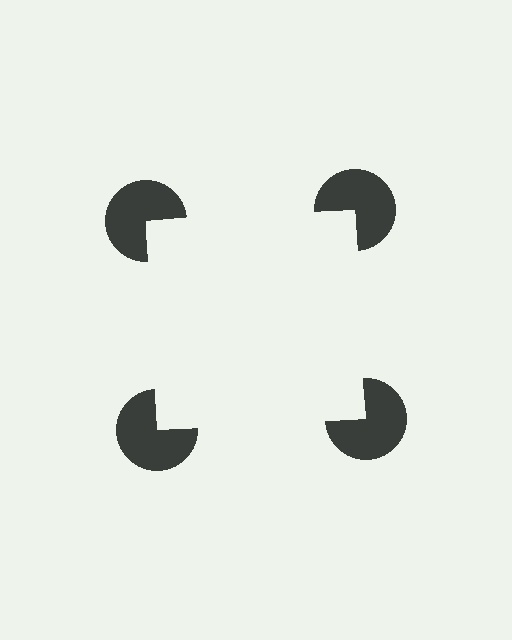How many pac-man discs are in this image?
There are 4 — one at each vertex of the illusory square.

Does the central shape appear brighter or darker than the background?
It typically appears slightly brighter than the background, even though no actual brightness change is drawn.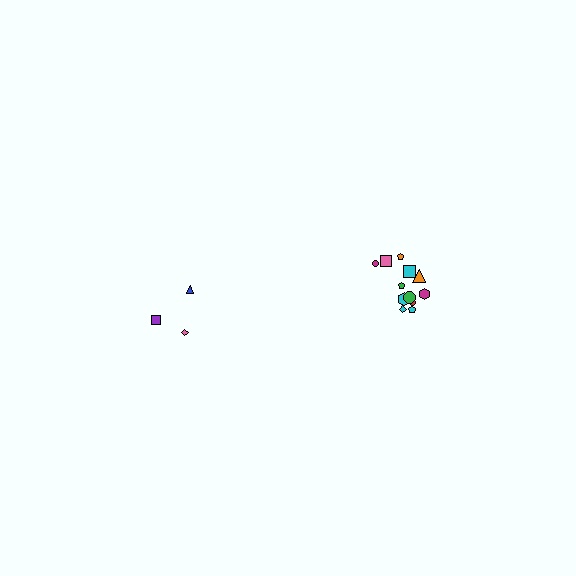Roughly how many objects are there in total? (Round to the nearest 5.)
Roughly 15 objects in total.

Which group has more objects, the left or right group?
The right group.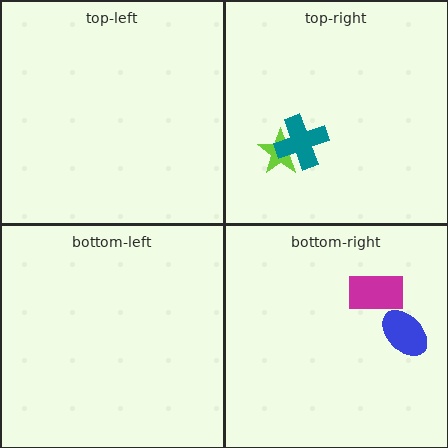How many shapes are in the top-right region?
2.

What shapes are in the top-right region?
The lime star, the teal cross.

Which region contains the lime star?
The top-right region.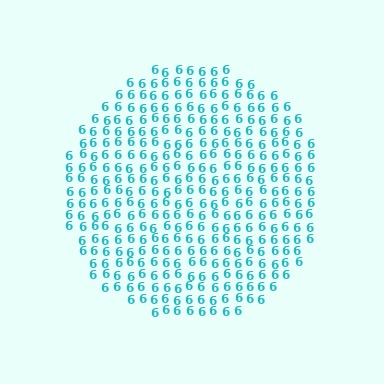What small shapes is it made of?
It is made of small digit 6's.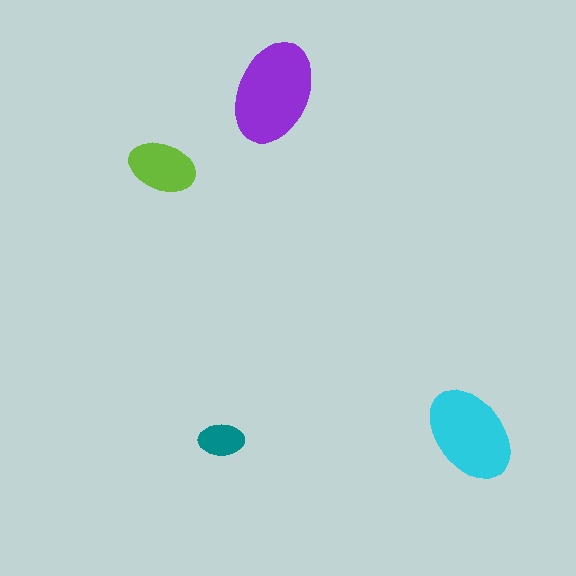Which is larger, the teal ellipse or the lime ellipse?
The lime one.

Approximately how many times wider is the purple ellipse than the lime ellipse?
About 1.5 times wider.